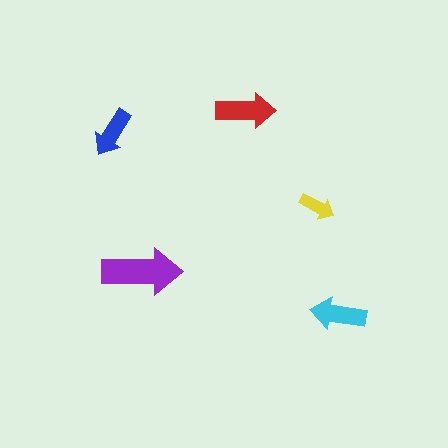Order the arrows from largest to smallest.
the purple one, the red one, the cyan one, the blue one, the yellow one.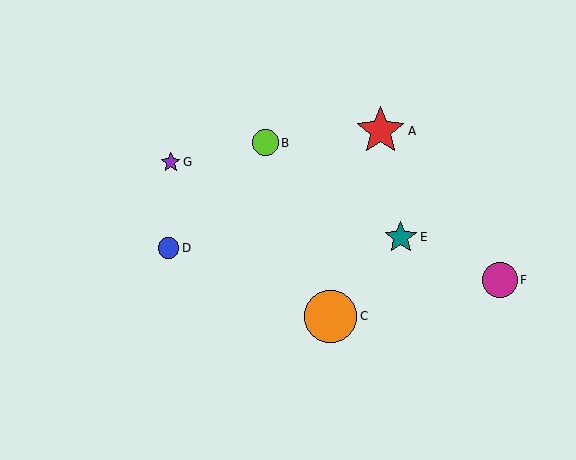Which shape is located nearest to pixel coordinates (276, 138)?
The lime circle (labeled B) at (265, 143) is nearest to that location.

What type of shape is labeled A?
Shape A is a red star.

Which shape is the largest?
The orange circle (labeled C) is the largest.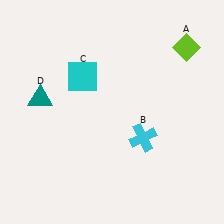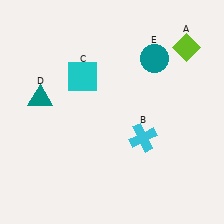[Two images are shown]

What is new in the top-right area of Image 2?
A teal circle (E) was added in the top-right area of Image 2.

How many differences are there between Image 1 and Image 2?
There is 1 difference between the two images.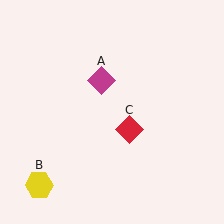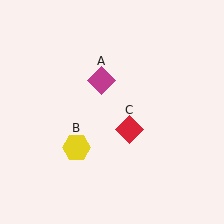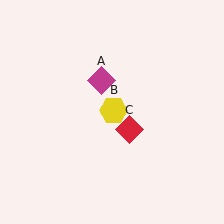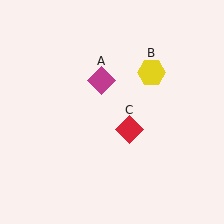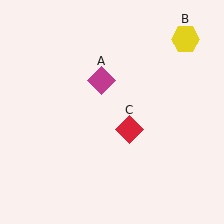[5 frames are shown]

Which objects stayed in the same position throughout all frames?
Magenta diamond (object A) and red diamond (object C) remained stationary.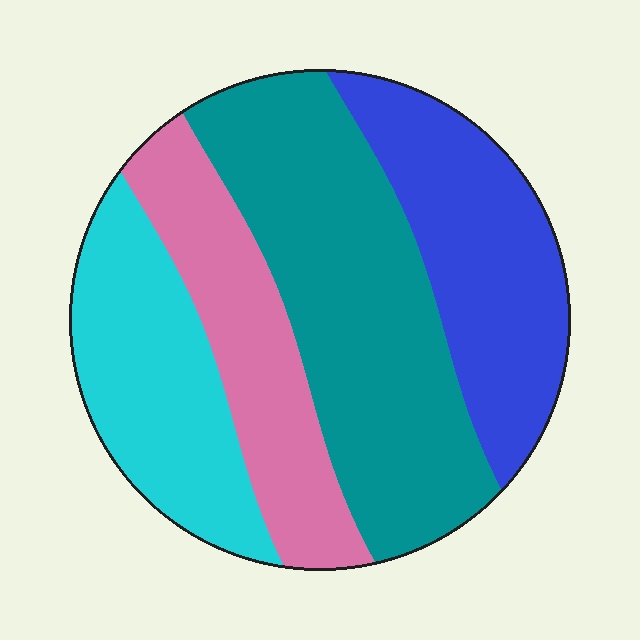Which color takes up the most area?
Teal, at roughly 35%.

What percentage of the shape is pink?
Pink covers about 20% of the shape.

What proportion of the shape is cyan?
Cyan takes up about one fifth (1/5) of the shape.